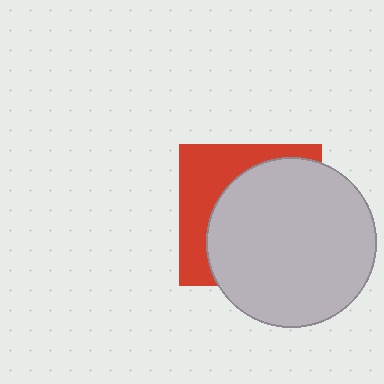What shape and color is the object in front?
The object in front is a light gray circle.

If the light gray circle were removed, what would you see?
You would see the complete red square.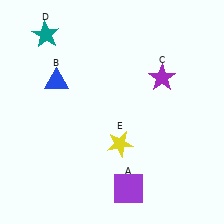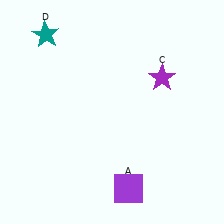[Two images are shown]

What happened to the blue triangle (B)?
The blue triangle (B) was removed in Image 2. It was in the top-left area of Image 1.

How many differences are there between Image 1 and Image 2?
There are 2 differences between the two images.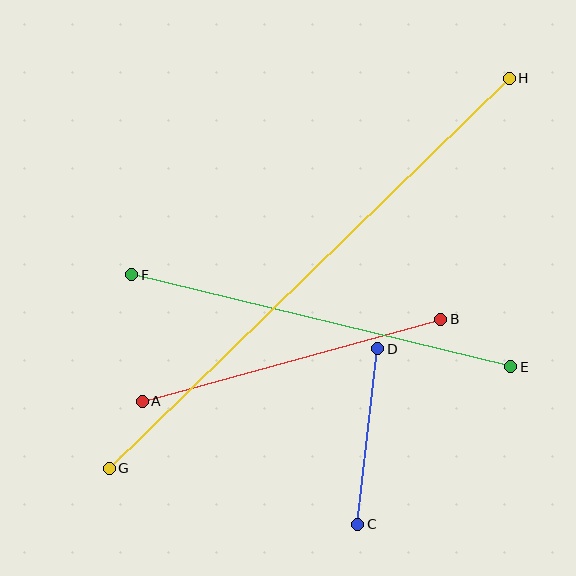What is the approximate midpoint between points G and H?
The midpoint is at approximately (309, 273) pixels.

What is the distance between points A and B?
The distance is approximately 309 pixels.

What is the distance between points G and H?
The distance is approximately 559 pixels.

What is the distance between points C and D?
The distance is approximately 177 pixels.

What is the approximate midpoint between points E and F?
The midpoint is at approximately (321, 321) pixels.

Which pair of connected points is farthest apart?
Points G and H are farthest apart.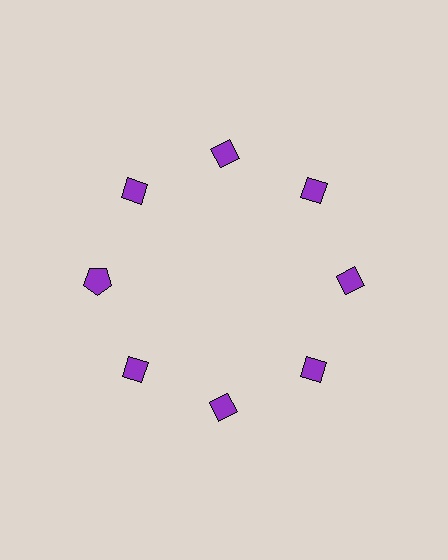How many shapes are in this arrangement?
There are 8 shapes arranged in a ring pattern.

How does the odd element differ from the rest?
It has a different shape: pentagon instead of diamond.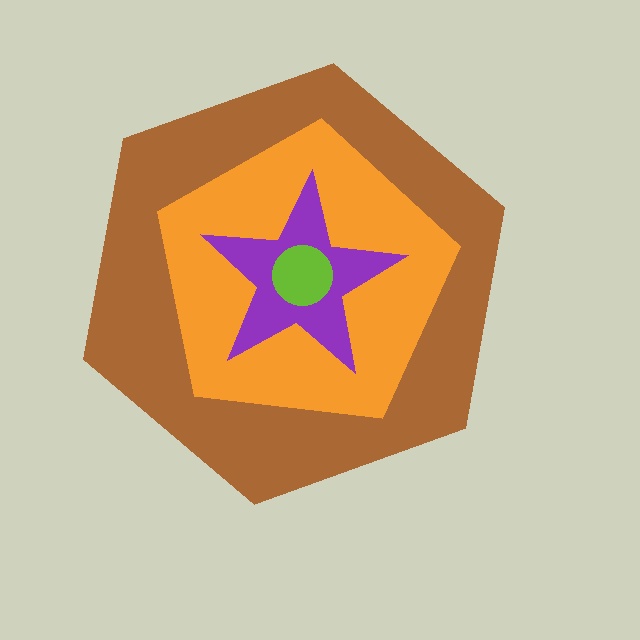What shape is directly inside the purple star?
The lime circle.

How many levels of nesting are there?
4.